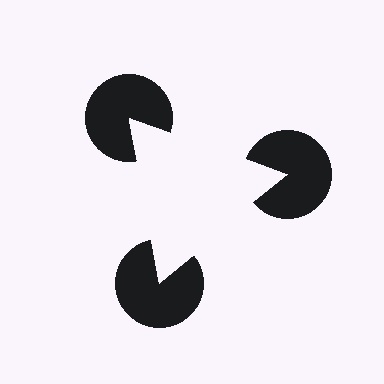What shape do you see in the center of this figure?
An illusory triangle — its edges are inferred from the aligned wedge cuts in the pac-man discs, not physically drawn.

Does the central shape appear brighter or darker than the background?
It typically appears slightly brighter than the background, even though no actual brightness change is drawn.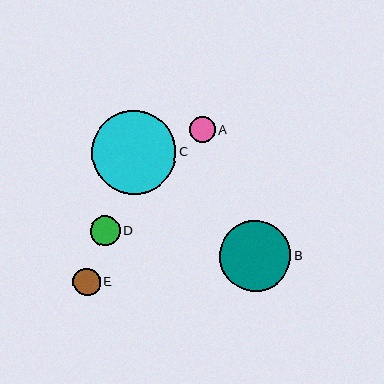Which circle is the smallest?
Circle A is the smallest with a size of approximately 25 pixels.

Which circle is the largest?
Circle C is the largest with a size of approximately 84 pixels.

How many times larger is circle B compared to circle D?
Circle B is approximately 2.4 times the size of circle D.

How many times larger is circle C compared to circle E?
Circle C is approximately 3.1 times the size of circle E.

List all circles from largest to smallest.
From largest to smallest: C, B, D, E, A.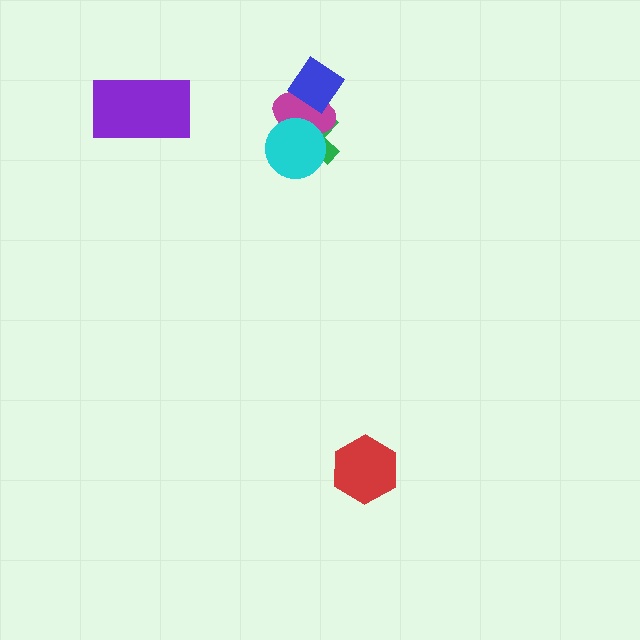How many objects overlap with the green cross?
2 objects overlap with the green cross.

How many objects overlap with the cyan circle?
2 objects overlap with the cyan circle.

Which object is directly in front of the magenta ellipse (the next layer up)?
The cyan circle is directly in front of the magenta ellipse.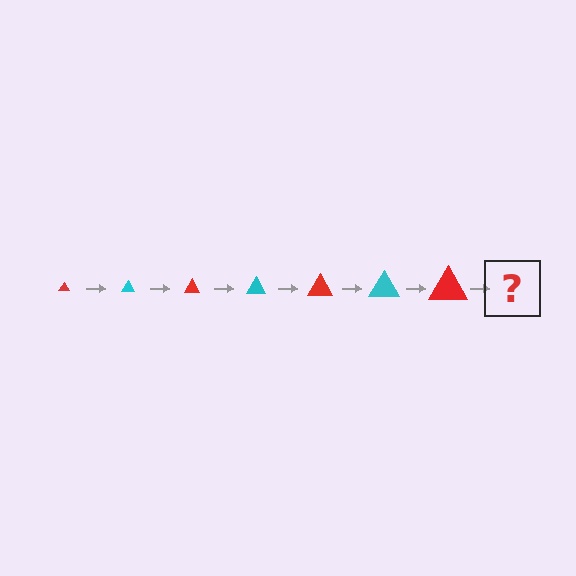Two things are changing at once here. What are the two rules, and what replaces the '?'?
The two rules are that the triangle grows larger each step and the color cycles through red and cyan. The '?' should be a cyan triangle, larger than the previous one.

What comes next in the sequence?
The next element should be a cyan triangle, larger than the previous one.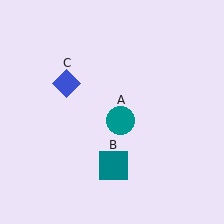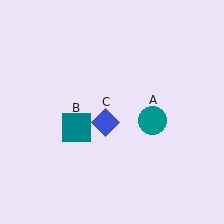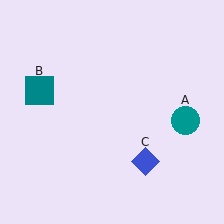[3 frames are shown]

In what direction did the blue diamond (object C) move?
The blue diamond (object C) moved down and to the right.